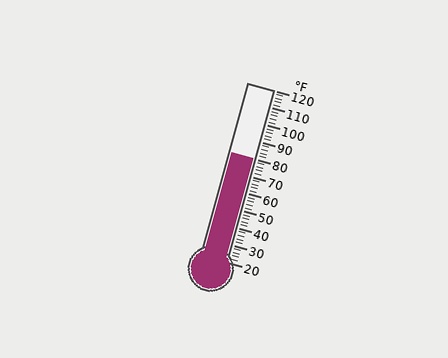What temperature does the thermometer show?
The thermometer shows approximately 80°F.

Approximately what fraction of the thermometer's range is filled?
The thermometer is filled to approximately 60% of its range.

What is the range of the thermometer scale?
The thermometer scale ranges from 20°F to 120°F.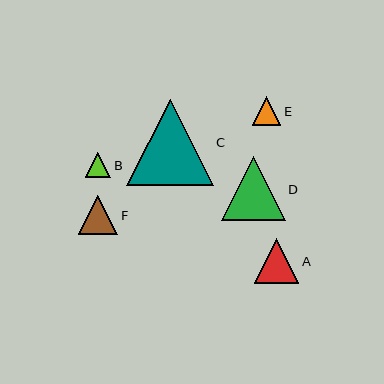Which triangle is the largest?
Triangle C is the largest with a size of approximately 86 pixels.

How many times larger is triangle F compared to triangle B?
Triangle F is approximately 1.6 times the size of triangle B.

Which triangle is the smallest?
Triangle B is the smallest with a size of approximately 25 pixels.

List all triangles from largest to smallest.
From largest to smallest: C, D, A, F, E, B.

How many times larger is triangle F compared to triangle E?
Triangle F is approximately 1.4 times the size of triangle E.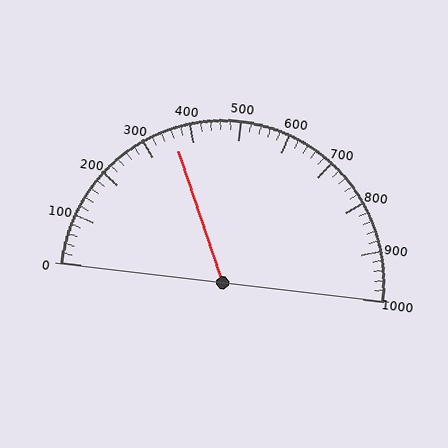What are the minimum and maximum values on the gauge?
The gauge ranges from 0 to 1000.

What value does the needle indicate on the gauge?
The needle indicates approximately 360.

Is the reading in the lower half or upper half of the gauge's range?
The reading is in the lower half of the range (0 to 1000).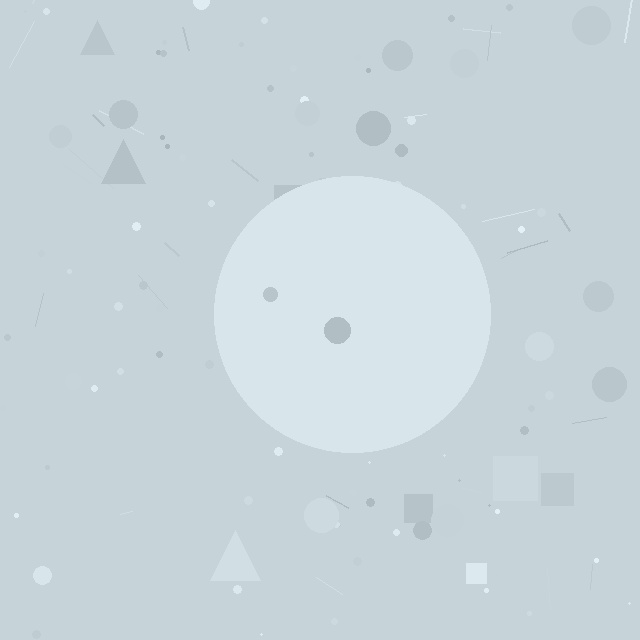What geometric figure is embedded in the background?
A circle is embedded in the background.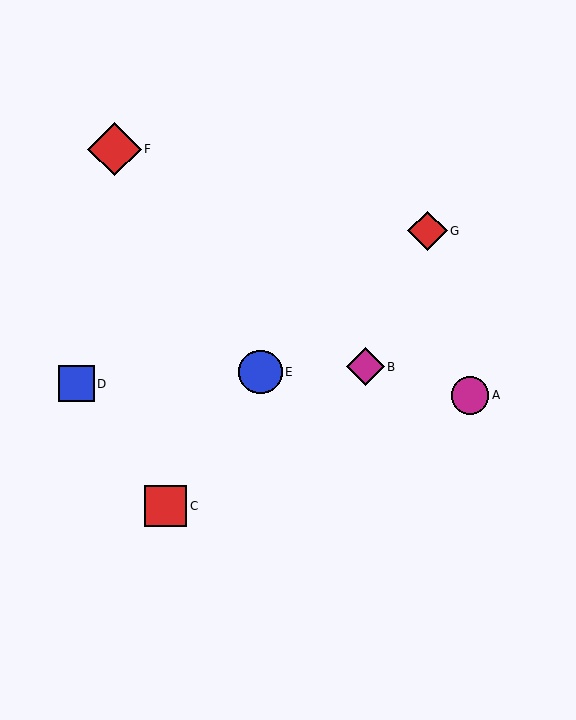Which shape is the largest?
The red diamond (labeled F) is the largest.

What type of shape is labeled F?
Shape F is a red diamond.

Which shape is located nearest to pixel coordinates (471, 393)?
The magenta circle (labeled A) at (470, 395) is nearest to that location.